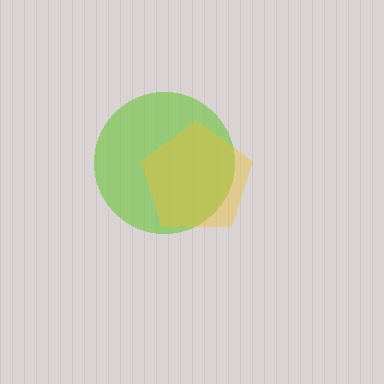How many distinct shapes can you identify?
There are 2 distinct shapes: a lime circle, a yellow pentagon.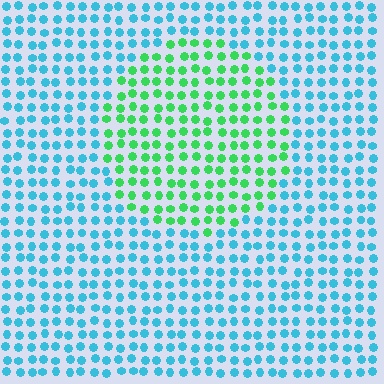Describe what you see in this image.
The image is filled with small cyan elements in a uniform arrangement. A circle-shaped region is visible where the elements are tinted to a slightly different hue, forming a subtle color boundary.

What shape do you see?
I see a circle.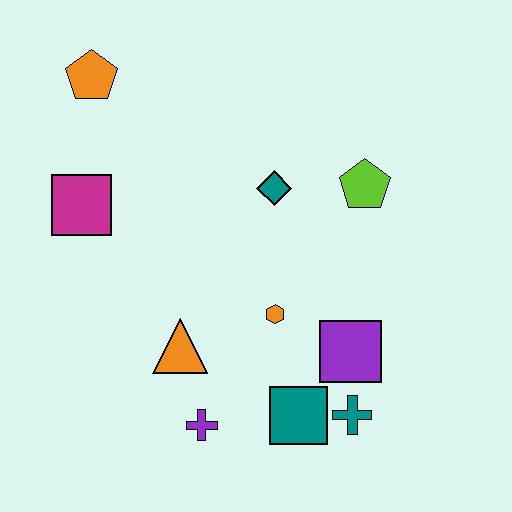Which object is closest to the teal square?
The teal cross is closest to the teal square.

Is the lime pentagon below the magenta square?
No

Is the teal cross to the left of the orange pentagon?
No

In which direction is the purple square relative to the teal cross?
The purple square is above the teal cross.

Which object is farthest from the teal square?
The orange pentagon is farthest from the teal square.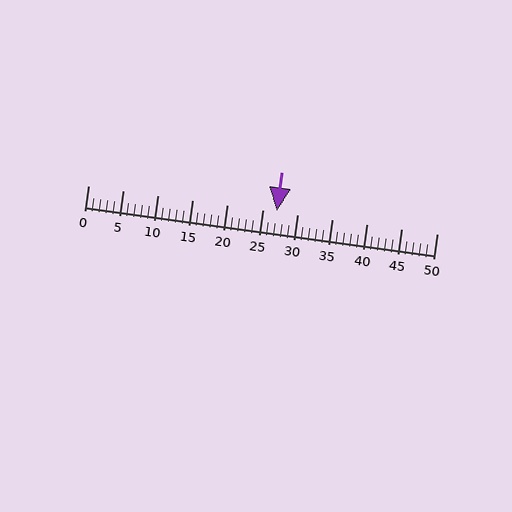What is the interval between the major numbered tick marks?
The major tick marks are spaced 5 units apart.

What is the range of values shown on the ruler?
The ruler shows values from 0 to 50.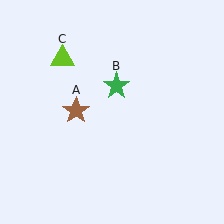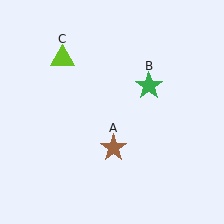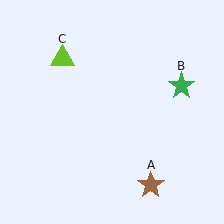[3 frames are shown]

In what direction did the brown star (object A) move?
The brown star (object A) moved down and to the right.